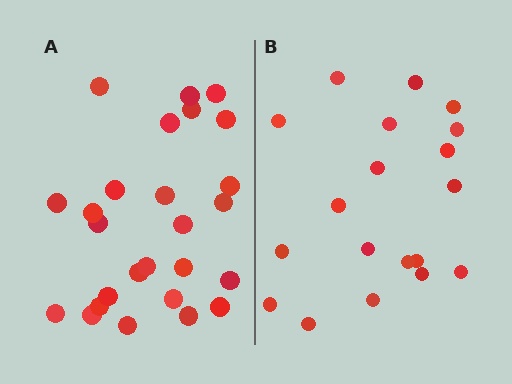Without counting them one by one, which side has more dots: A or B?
Region A (the left region) has more dots.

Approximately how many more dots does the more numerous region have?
Region A has roughly 8 or so more dots than region B.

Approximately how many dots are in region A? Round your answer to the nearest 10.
About 30 dots. (The exact count is 26, which rounds to 30.)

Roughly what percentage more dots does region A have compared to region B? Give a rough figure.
About 35% more.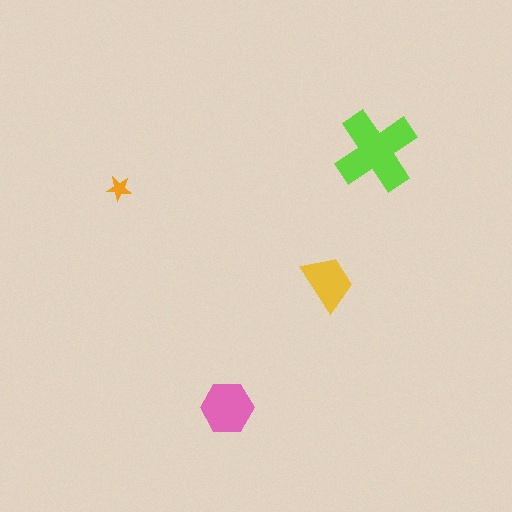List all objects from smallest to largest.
The orange star, the yellow trapezoid, the pink hexagon, the lime cross.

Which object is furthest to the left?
The orange star is leftmost.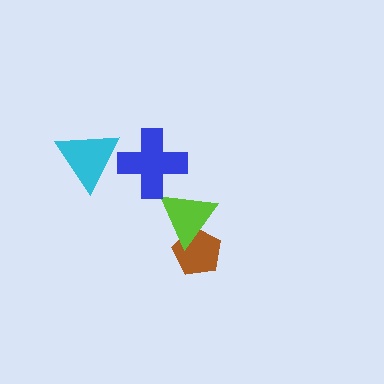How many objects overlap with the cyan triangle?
1 object overlaps with the cyan triangle.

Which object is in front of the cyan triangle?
The blue cross is in front of the cyan triangle.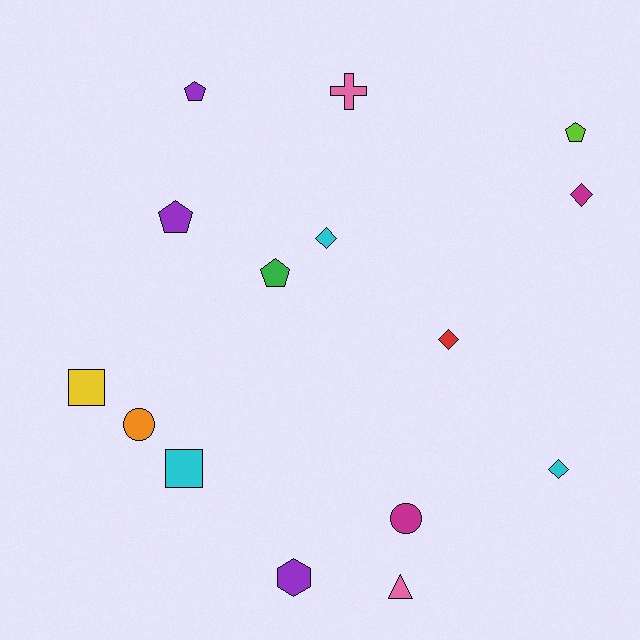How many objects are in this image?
There are 15 objects.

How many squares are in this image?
There are 2 squares.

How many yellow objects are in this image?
There is 1 yellow object.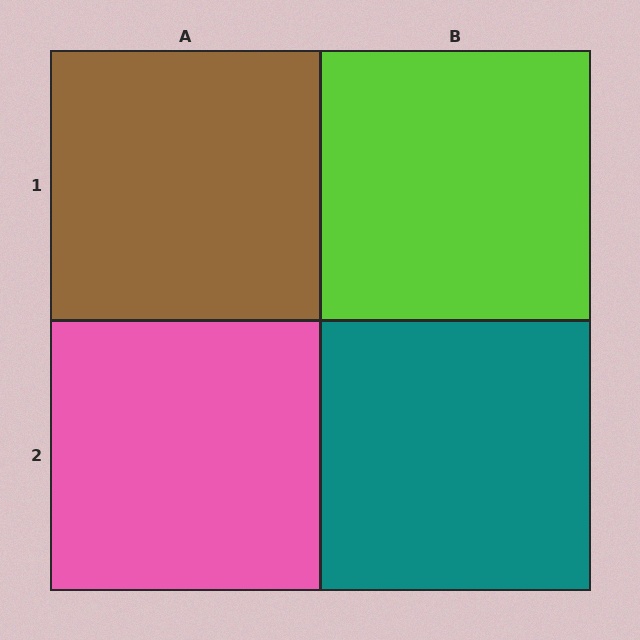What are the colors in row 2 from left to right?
Pink, teal.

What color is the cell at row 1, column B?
Lime.